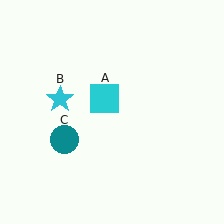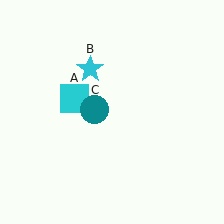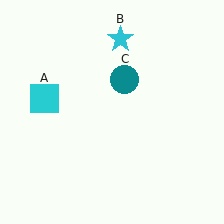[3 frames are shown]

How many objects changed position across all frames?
3 objects changed position: cyan square (object A), cyan star (object B), teal circle (object C).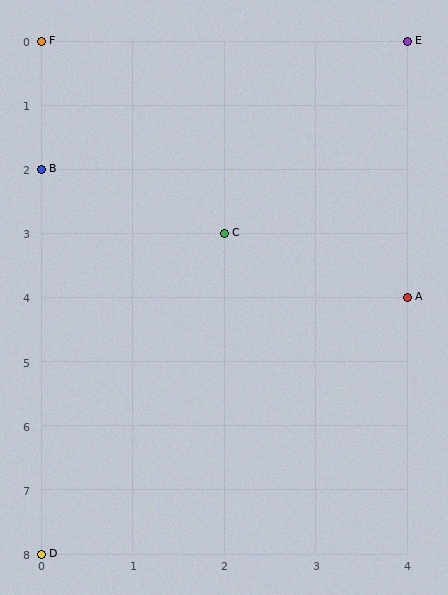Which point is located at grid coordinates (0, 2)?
Point B is at (0, 2).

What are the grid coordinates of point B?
Point B is at grid coordinates (0, 2).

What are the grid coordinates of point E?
Point E is at grid coordinates (4, 0).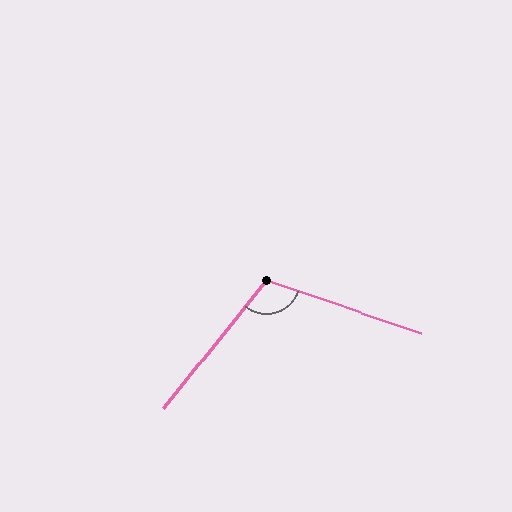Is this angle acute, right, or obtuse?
It is obtuse.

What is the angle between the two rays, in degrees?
Approximately 110 degrees.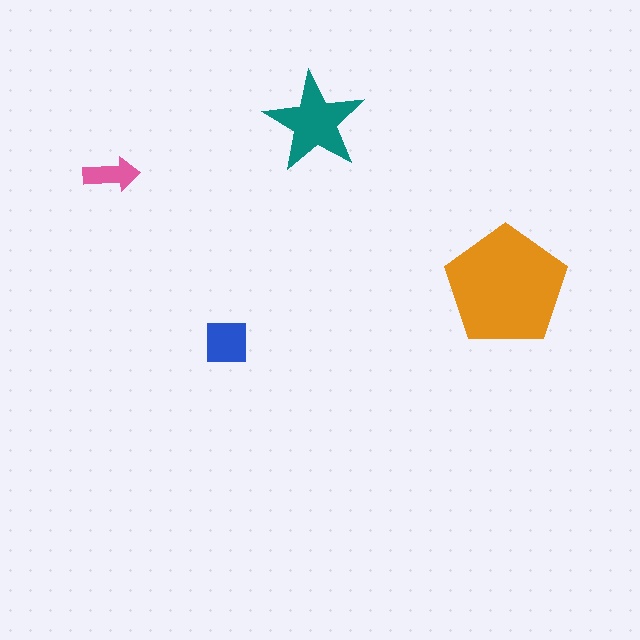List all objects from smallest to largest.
The pink arrow, the blue square, the teal star, the orange pentagon.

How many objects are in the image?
There are 4 objects in the image.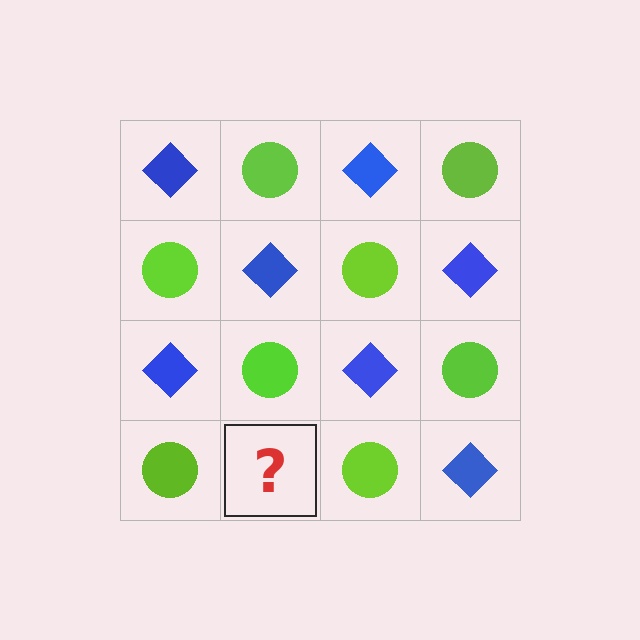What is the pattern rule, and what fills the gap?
The rule is that it alternates blue diamond and lime circle in a checkerboard pattern. The gap should be filled with a blue diamond.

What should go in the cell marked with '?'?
The missing cell should contain a blue diamond.